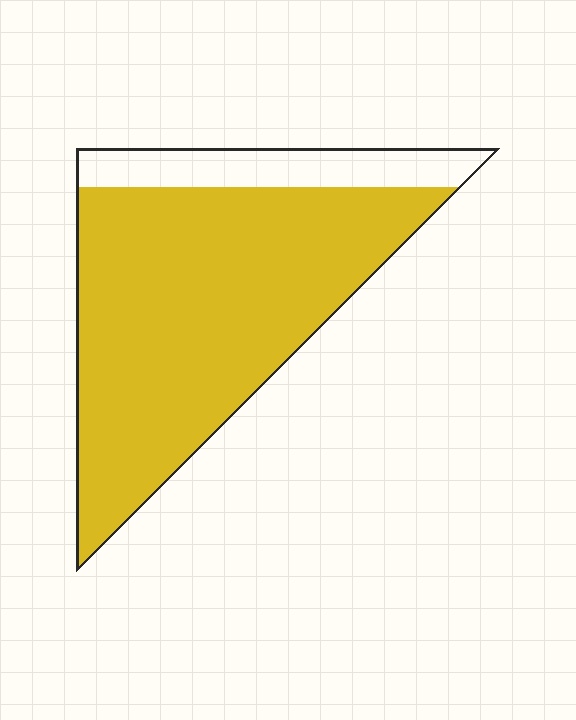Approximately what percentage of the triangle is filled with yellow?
Approximately 80%.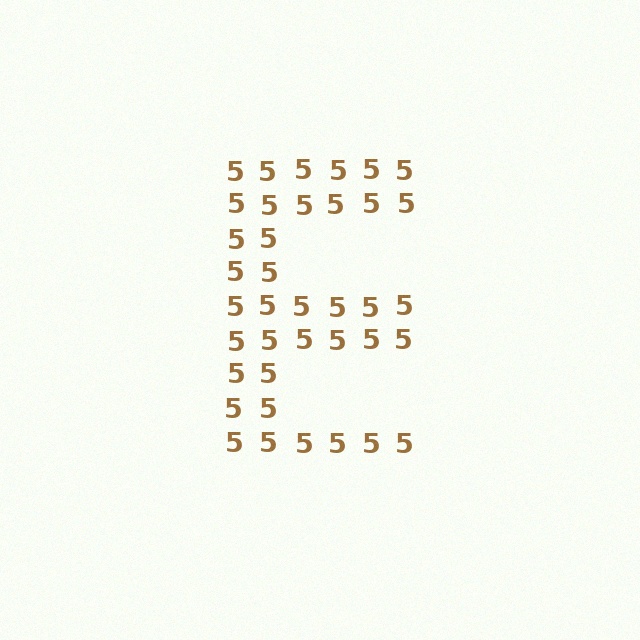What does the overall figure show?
The overall figure shows the letter E.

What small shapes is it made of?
It is made of small digit 5's.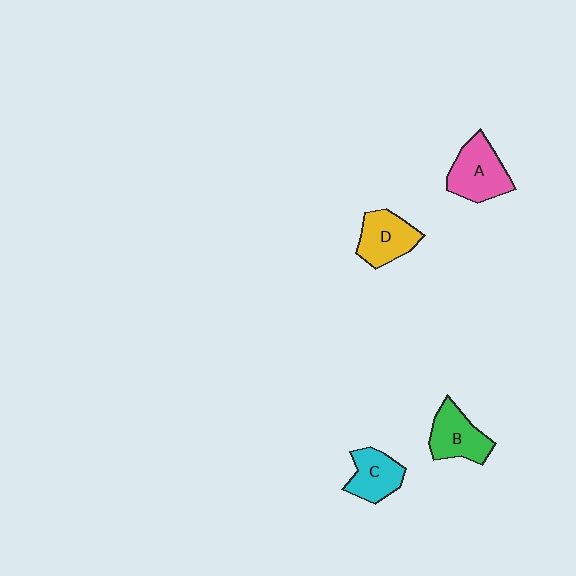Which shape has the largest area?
Shape A (pink).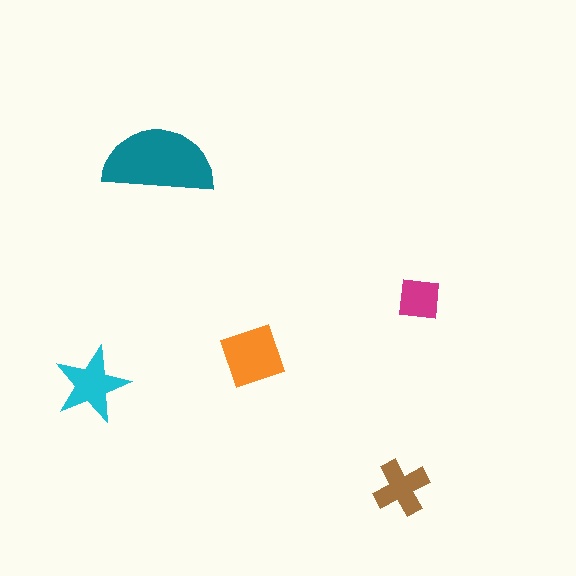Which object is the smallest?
The magenta square.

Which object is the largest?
The teal semicircle.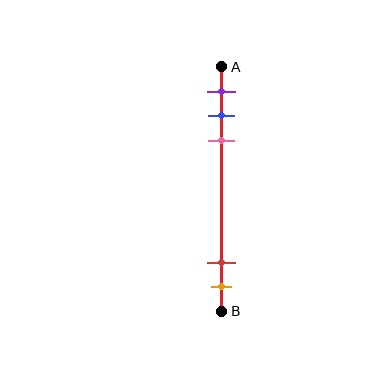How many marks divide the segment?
There are 5 marks dividing the segment.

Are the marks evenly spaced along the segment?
No, the marks are not evenly spaced.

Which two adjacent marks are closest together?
The blue and pink marks are the closest adjacent pair.